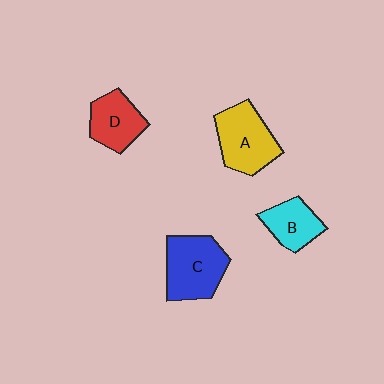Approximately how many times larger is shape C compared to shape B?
Approximately 1.6 times.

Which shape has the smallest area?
Shape B (cyan).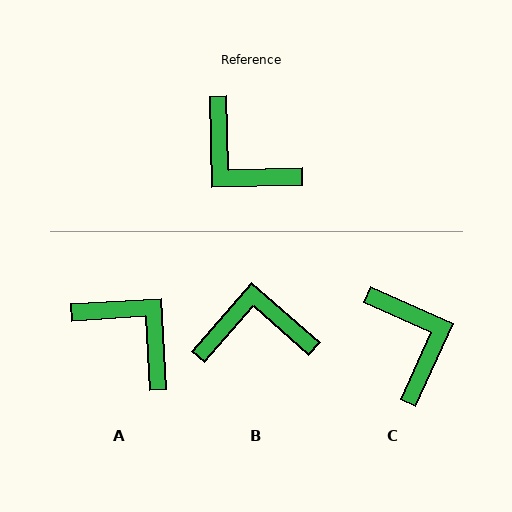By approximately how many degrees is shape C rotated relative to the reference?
Approximately 154 degrees counter-clockwise.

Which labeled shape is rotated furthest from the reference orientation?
A, about 178 degrees away.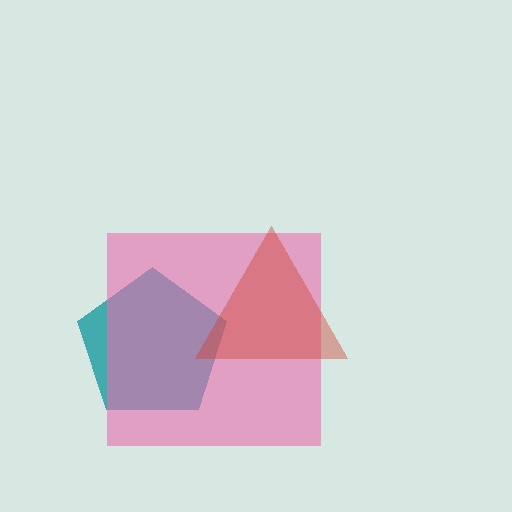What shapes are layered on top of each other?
The layered shapes are: a teal pentagon, a pink square, a red triangle.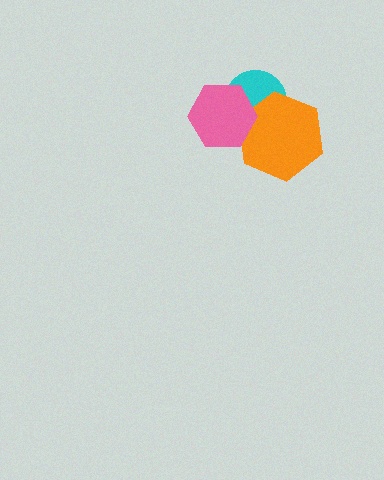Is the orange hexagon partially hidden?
Yes, it is partially covered by another shape.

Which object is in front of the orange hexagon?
The pink hexagon is in front of the orange hexagon.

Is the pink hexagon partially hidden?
No, no other shape covers it.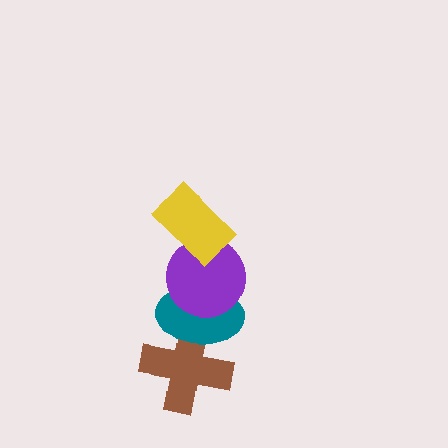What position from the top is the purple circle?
The purple circle is 2nd from the top.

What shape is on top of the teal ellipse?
The purple circle is on top of the teal ellipse.